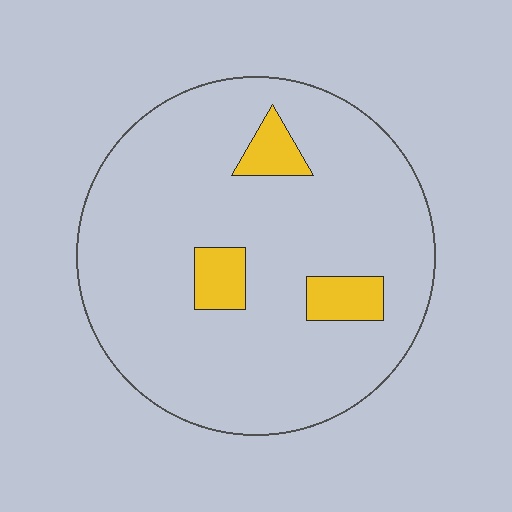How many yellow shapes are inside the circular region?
3.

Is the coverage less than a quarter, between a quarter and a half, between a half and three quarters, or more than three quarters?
Less than a quarter.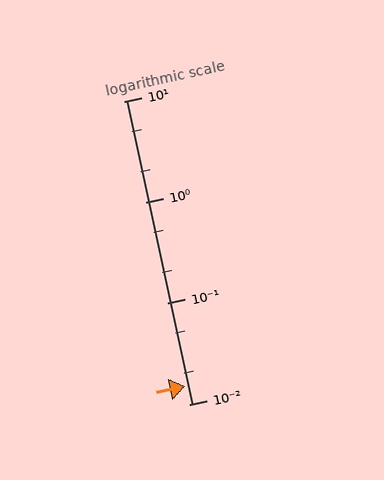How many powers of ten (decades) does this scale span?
The scale spans 3 decades, from 0.01 to 10.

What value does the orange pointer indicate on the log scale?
The pointer indicates approximately 0.015.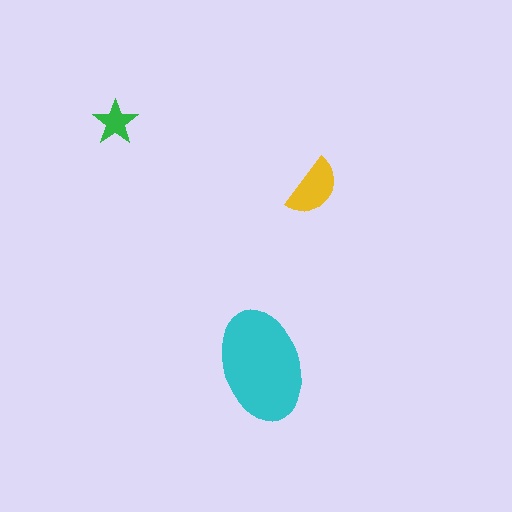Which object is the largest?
The cyan ellipse.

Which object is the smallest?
The green star.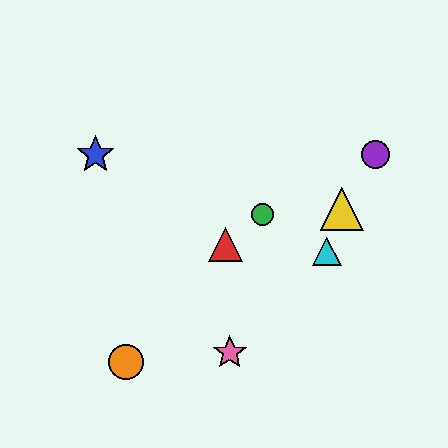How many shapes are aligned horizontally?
2 shapes (the blue star, the purple circle) are aligned horizontally.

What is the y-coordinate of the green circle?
The green circle is at y≈215.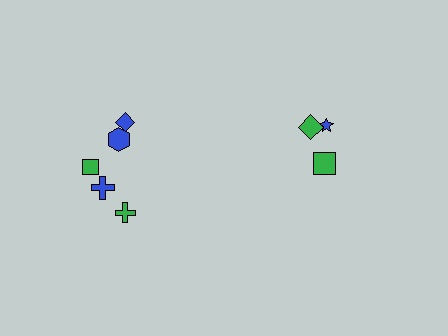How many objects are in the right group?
There are 3 objects.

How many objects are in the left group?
There are 5 objects.